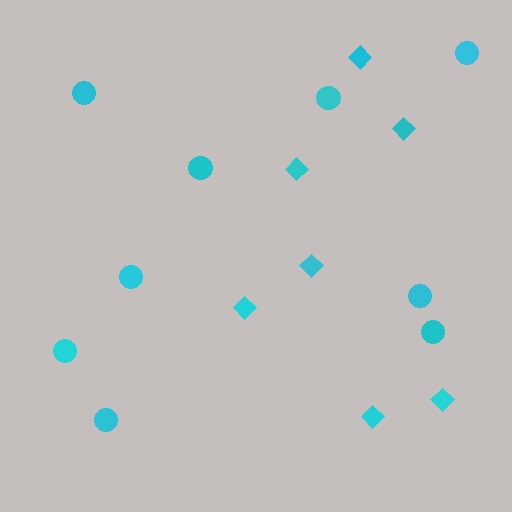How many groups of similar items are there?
There are 2 groups: one group of circles (9) and one group of diamonds (7).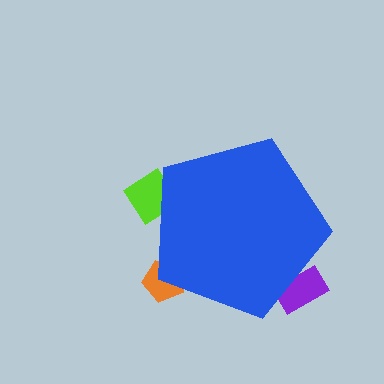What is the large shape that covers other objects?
A blue pentagon.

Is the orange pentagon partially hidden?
Yes, the orange pentagon is partially hidden behind the blue pentagon.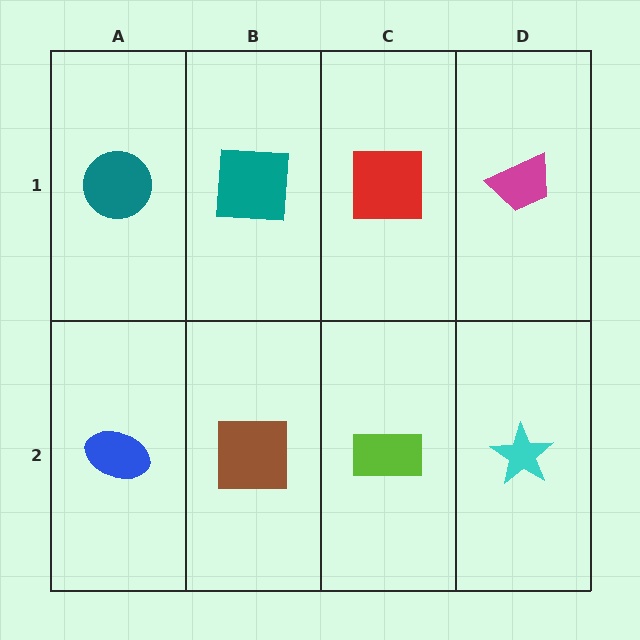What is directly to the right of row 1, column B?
A red square.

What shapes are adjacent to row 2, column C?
A red square (row 1, column C), a brown square (row 2, column B), a cyan star (row 2, column D).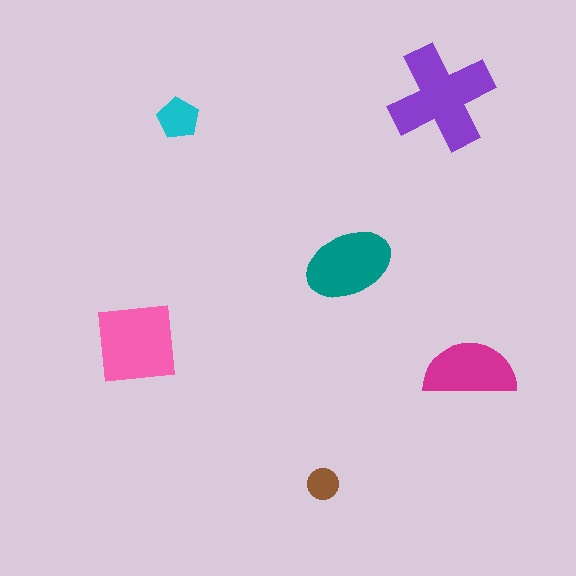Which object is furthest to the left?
The pink square is leftmost.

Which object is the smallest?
The brown circle.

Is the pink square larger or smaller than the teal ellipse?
Larger.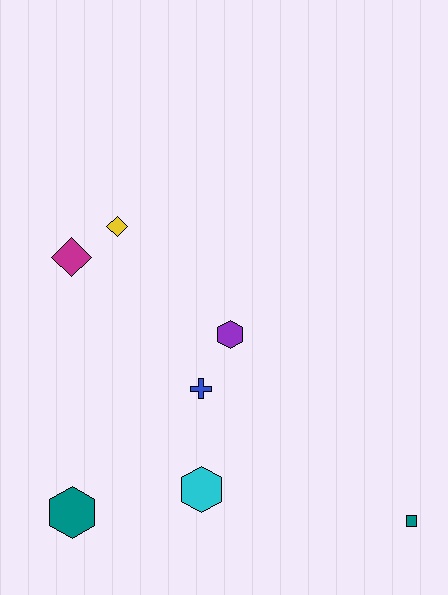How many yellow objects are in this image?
There is 1 yellow object.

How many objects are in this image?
There are 7 objects.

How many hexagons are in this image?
There are 3 hexagons.